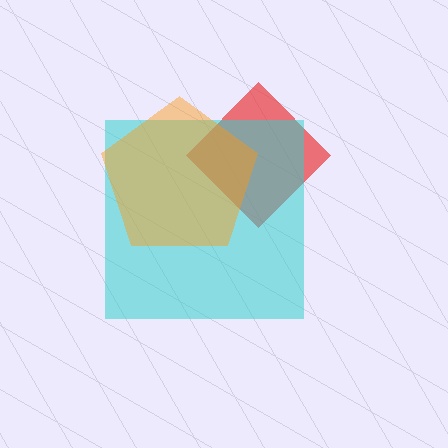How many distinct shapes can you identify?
There are 3 distinct shapes: a red diamond, a cyan square, an orange pentagon.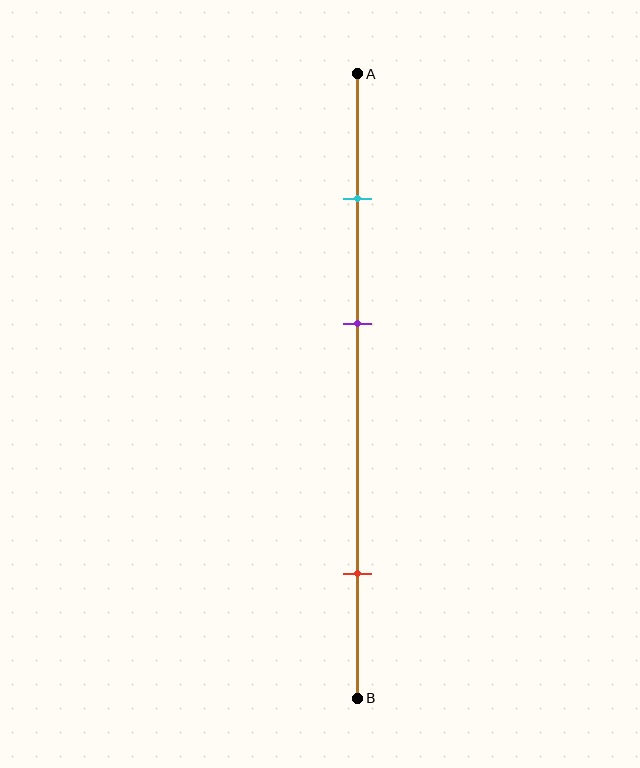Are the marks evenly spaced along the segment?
No, the marks are not evenly spaced.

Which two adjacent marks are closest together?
The cyan and purple marks are the closest adjacent pair.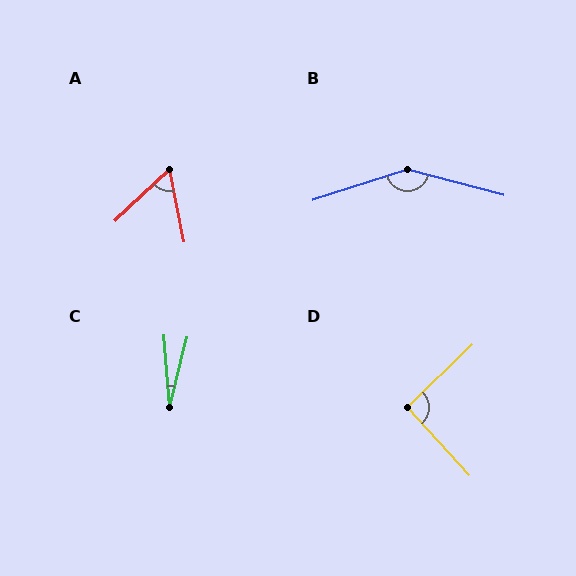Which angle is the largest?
B, at approximately 148 degrees.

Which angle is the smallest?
C, at approximately 18 degrees.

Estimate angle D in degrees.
Approximately 91 degrees.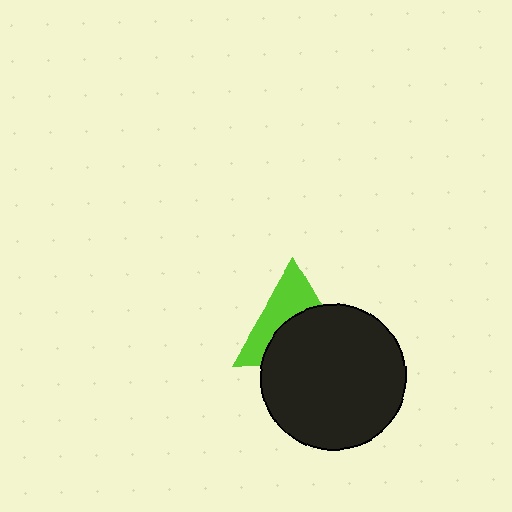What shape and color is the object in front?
The object in front is a black circle.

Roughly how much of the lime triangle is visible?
About half of it is visible (roughly 46%).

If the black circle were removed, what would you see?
You would see the complete lime triangle.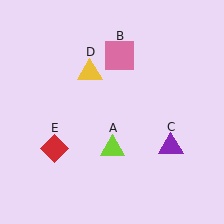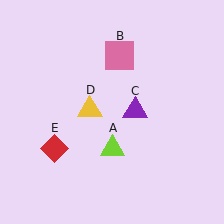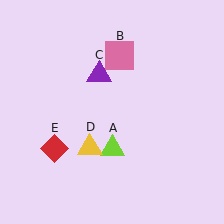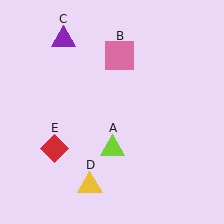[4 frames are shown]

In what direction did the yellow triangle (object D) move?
The yellow triangle (object D) moved down.